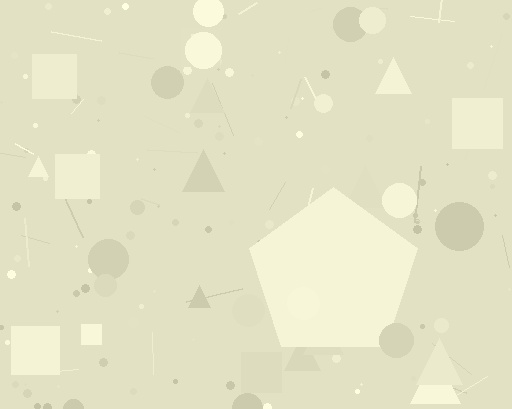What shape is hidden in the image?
A pentagon is hidden in the image.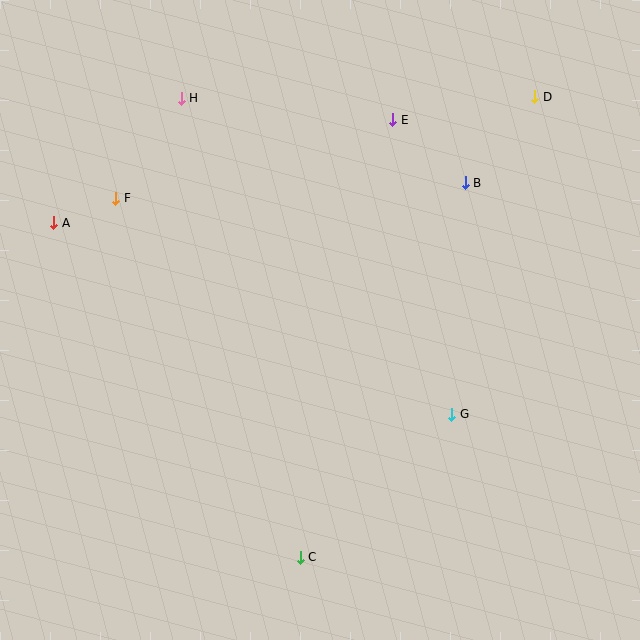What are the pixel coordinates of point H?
Point H is at (181, 98).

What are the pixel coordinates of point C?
Point C is at (300, 557).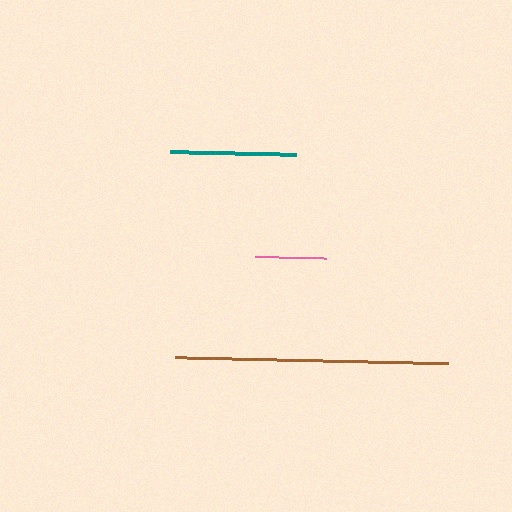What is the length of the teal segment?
The teal segment is approximately 126 pixels long.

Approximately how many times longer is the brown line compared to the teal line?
The brown line is approximately 2.2 times the length of the teal line.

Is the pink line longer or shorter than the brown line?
The brown line is longer than the pink line.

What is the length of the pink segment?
The pink segment is approximately 71 pixels long.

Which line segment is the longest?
The brown line is the longest at approximately 273 pixels.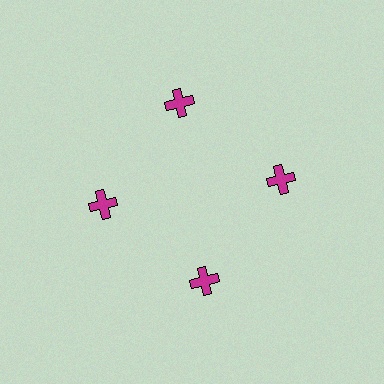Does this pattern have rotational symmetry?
Yes, this pattern has 4-fold rotational symmetry. It looks the same after rotating 90 degrees around the center.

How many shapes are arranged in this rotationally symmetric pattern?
There are 4 shapes, arranged in 4 groups of 1.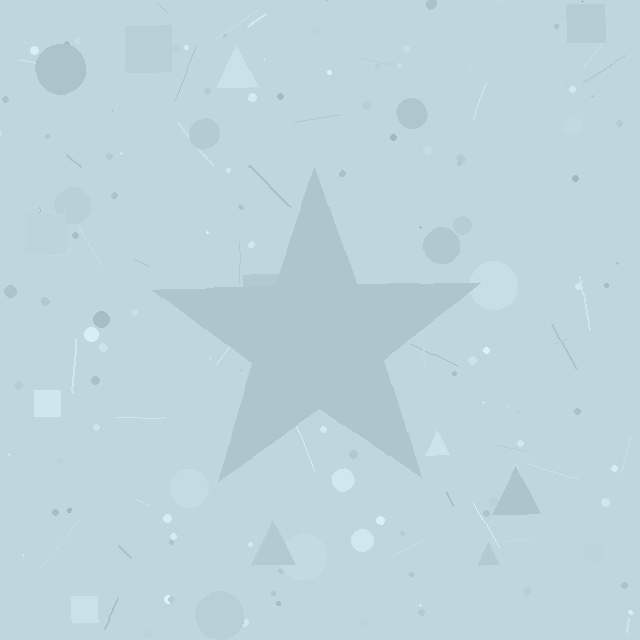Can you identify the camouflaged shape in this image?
The camouflaged shape is a star.